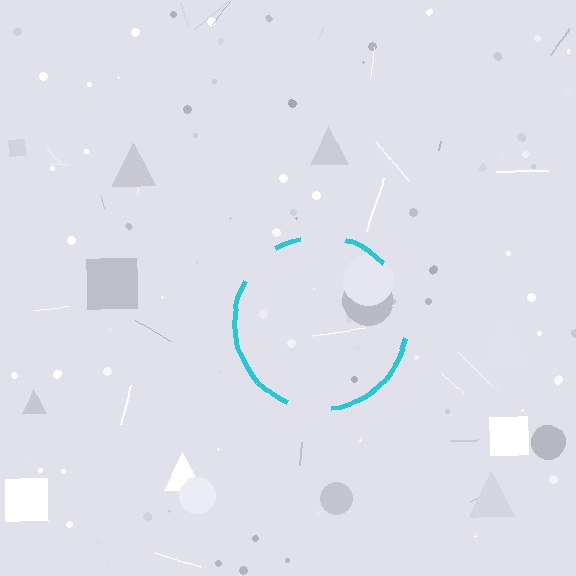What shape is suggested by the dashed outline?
The dashed outline suggests a circle.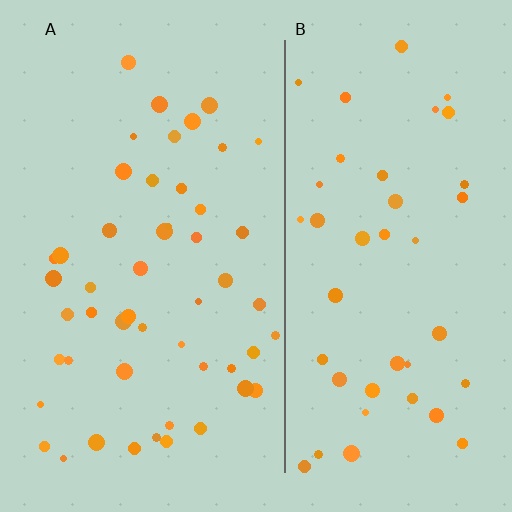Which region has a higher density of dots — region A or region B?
A (the left).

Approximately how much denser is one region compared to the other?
Approximately 1.2× — region A over region B.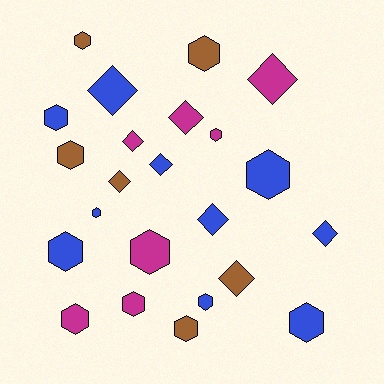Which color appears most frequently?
Blue, with 10 objects.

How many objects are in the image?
There are 23 objects.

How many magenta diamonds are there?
There are 3 magenta diamonds.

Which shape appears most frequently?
Hexagon, with 14 objects.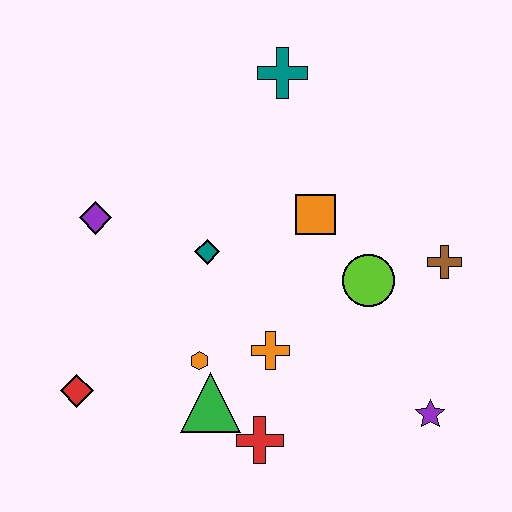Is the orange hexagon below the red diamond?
No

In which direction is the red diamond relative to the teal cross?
The red diamond is below the teal cross.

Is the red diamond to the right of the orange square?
No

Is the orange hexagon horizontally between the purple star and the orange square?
No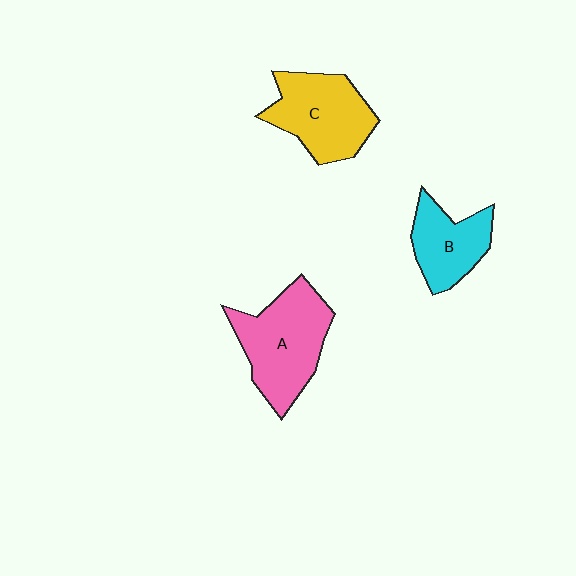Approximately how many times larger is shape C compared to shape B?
Approximately 1.4 times.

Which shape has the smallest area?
Shape B (cyan).